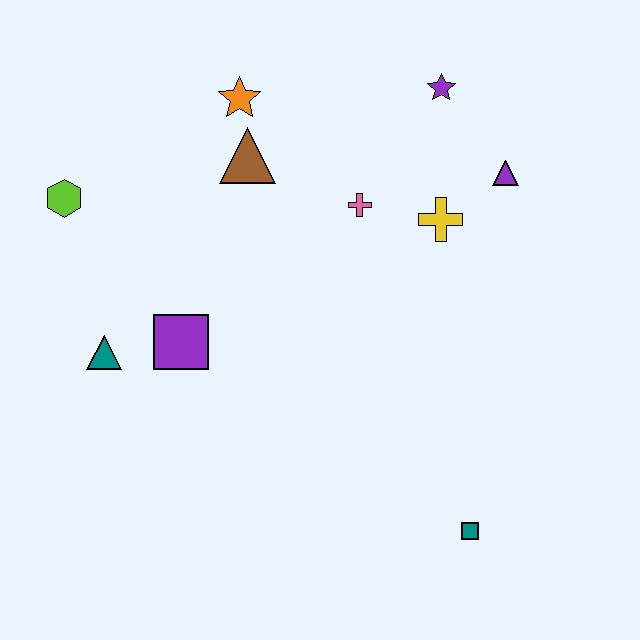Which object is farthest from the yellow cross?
The lime hexagon is farthest from the yellow cross.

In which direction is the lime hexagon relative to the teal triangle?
The lime hexagon is above the teal triangle.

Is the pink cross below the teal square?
No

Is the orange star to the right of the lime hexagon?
Yes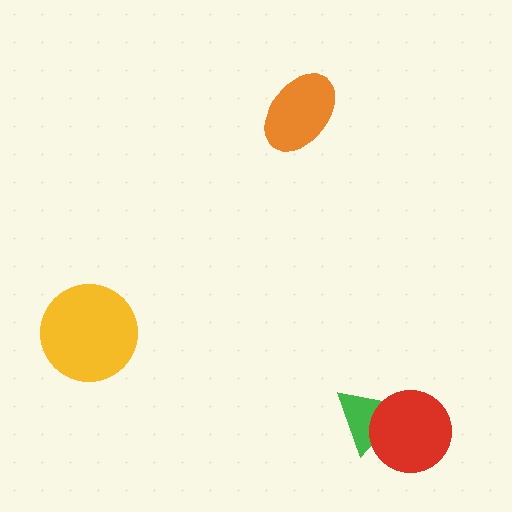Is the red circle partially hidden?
No, no other shape covers it.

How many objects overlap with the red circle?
1 object overlaps with the red circle.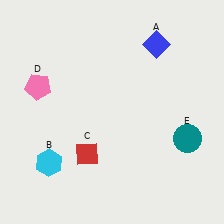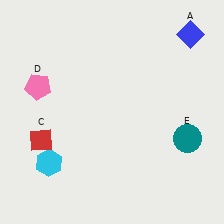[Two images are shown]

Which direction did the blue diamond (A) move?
The blue diamond (A) moved right.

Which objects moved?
The objects that moved are: the blue diamond (A), the red diamond (C).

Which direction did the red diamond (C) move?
The red diamond (C) moved left.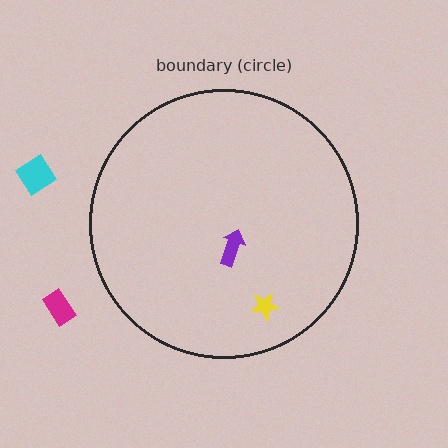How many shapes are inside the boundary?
2 inside, 2 outside.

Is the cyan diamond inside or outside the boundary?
Outside.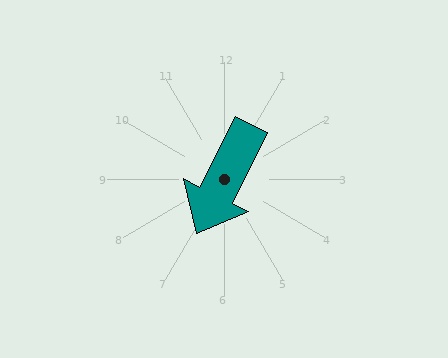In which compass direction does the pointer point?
Southwest.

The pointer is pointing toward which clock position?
Roughly 7 o'clock.